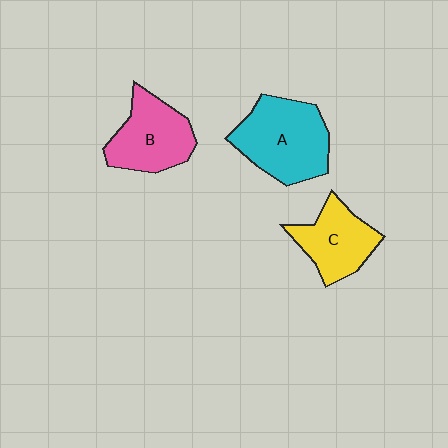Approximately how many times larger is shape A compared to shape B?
Approximately 1.3 times.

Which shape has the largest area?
Shape A (cyan).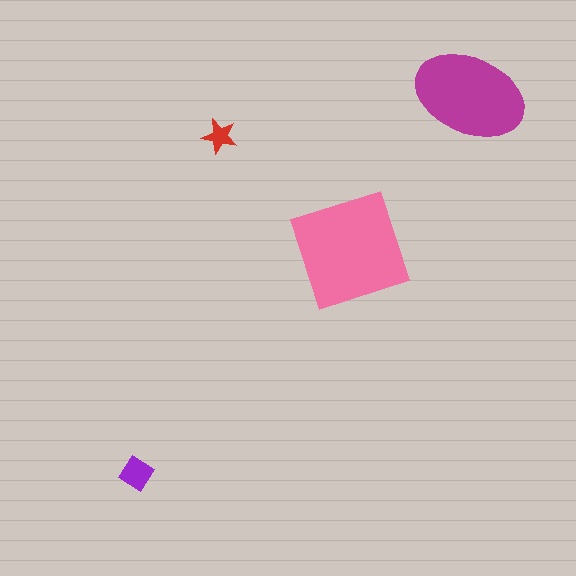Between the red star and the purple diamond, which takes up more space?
The purple diamond.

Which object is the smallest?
The red star.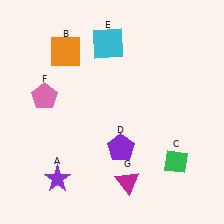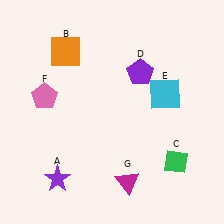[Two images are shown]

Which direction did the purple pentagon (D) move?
The purple pentagon (D) moved up.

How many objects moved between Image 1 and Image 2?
2 objects moved between the two images.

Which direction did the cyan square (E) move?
The cyan square (E) moved right.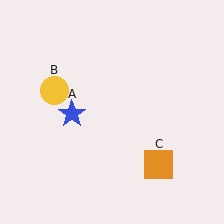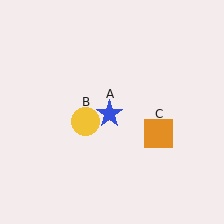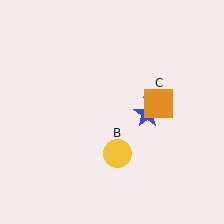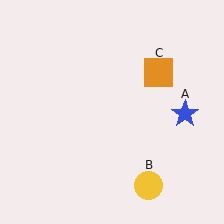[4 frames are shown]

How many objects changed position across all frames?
3 objects changed position: blue star (object A), yellow circle (object B), orange square (object C).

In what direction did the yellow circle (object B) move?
The yellow circle (object B) moved down and to the right.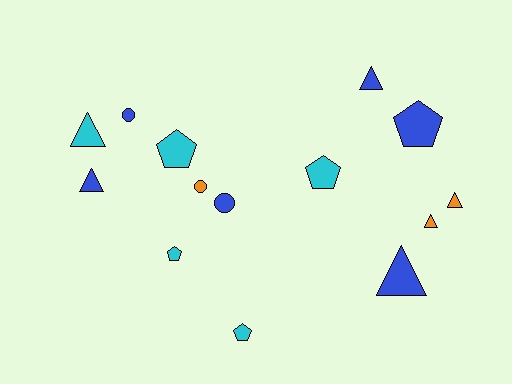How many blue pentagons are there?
There is 1 blue pentagon.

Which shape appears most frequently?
Triangle, with 6 objects.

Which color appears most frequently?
Blue, with 6 objects.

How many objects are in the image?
There are 14 objects.